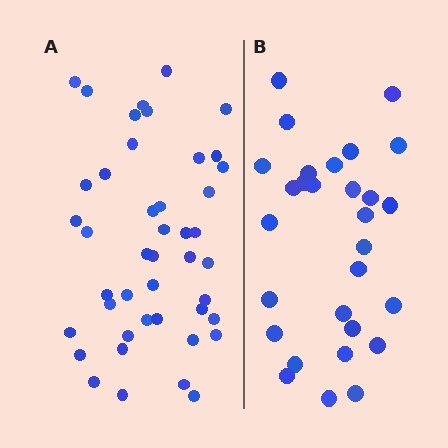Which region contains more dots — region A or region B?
Region A (the left region) has more dots.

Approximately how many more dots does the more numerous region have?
Region A has approximately 15 more dots than region B.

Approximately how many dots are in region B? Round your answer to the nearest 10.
About 30 dots. (The exact count is 29, which rounds to 30.)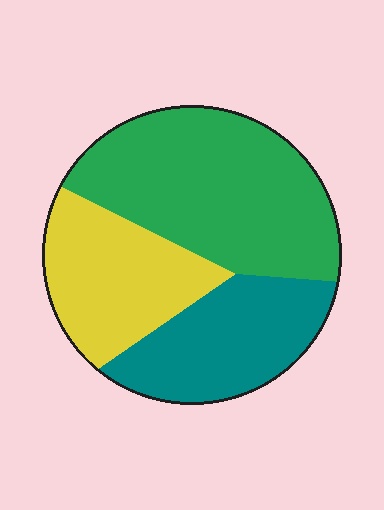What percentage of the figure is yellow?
Yellow takes up between a sixth and a third of the figure.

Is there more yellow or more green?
Green.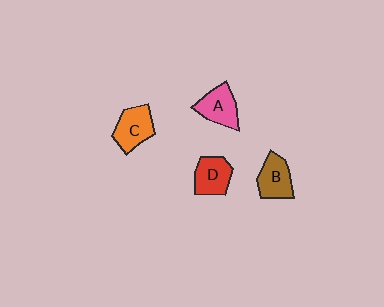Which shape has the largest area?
Shape C (orange).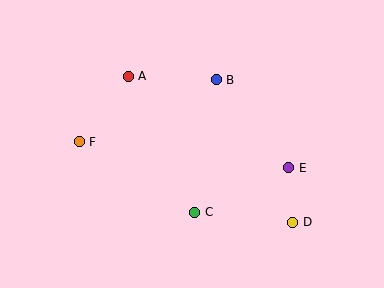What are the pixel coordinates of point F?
Point F is at (79, 142).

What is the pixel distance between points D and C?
The distance between D and C is 98 pixels.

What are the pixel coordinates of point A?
Point A is at (128, 76).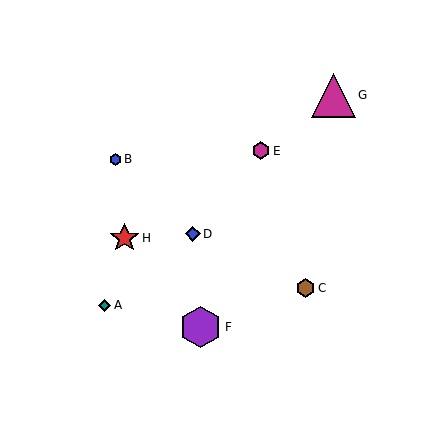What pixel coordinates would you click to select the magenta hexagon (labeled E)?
Click at (261, 151) to select the magenta hexagon E.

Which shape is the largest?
The magenta triangle (labeled G) is the largest.